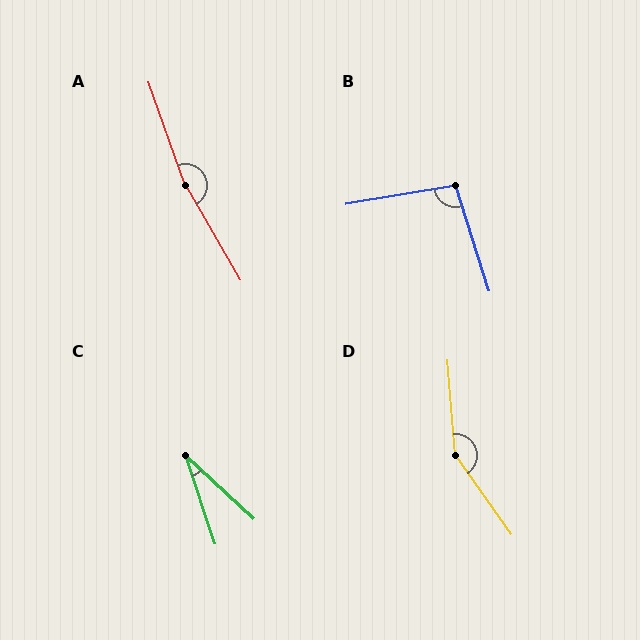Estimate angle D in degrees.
Approximately 149 degrees.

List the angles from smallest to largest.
C (29°), B (98°), D (149°), A (169°).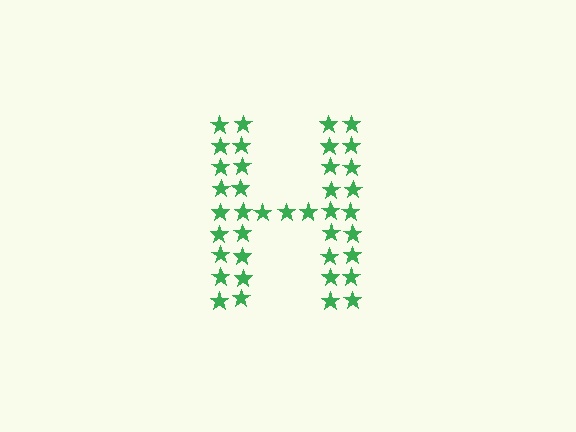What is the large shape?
The large shape is the letter H.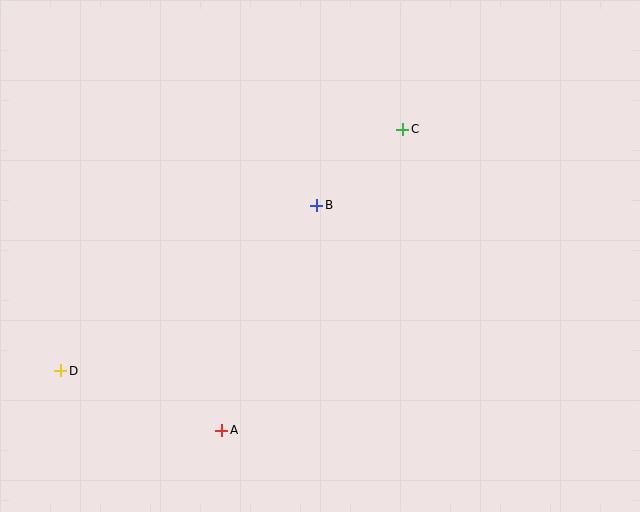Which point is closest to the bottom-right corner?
Point A is closest to the bottom-right corner.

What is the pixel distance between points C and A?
The distance between C and A is 351 pixels.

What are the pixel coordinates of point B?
Point B is at (317, 205).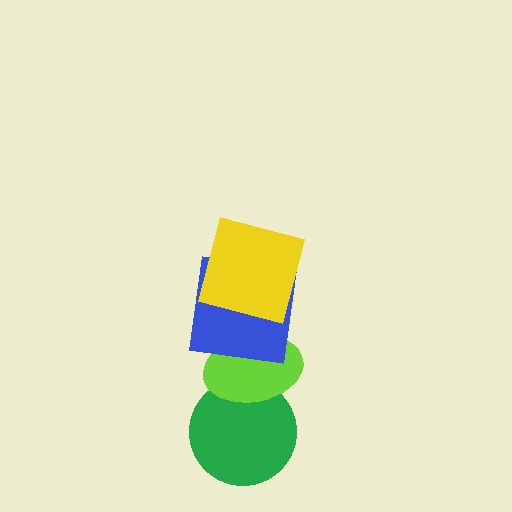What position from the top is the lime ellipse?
The lime ellipse is 3rd from the top.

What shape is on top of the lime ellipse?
The blue square is on top of the lime ellipse.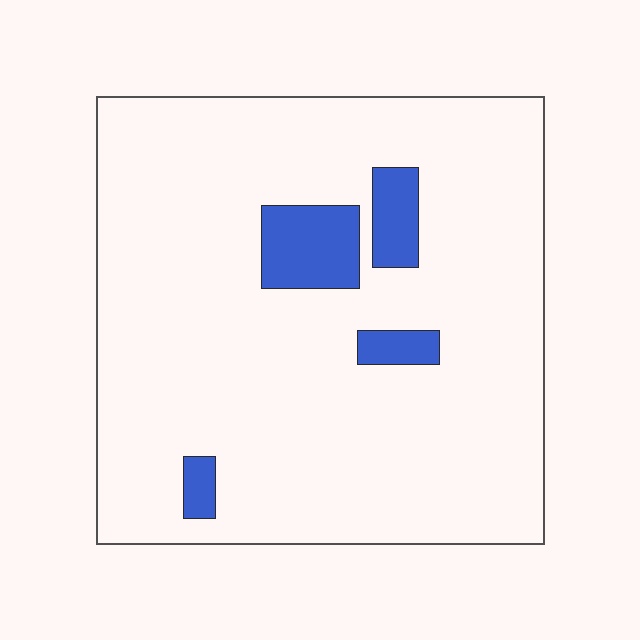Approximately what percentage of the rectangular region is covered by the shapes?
Approximately 10%.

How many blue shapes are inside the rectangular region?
4.